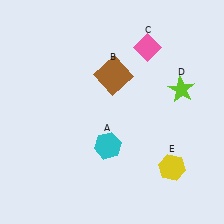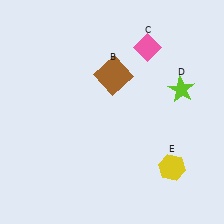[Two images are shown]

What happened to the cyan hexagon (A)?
The cyan hexagon (A) was removed in Image 2. It was in the bottom-left area of Image 1.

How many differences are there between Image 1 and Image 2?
There is 1 difference between the two images.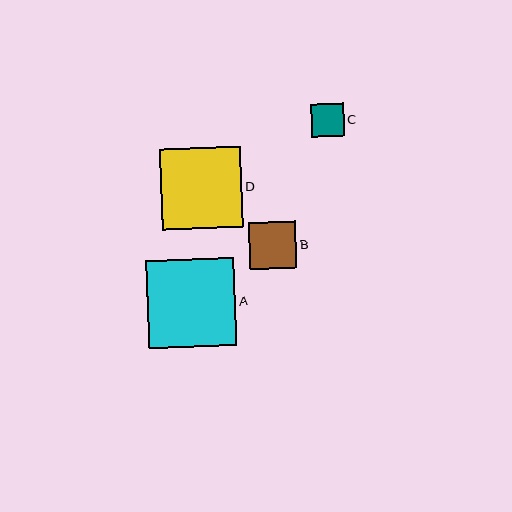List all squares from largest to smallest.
From largest to smallest: A, D, B, C.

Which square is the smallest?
Square C is the smallest with a size of approximately 33 pixels.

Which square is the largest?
Square A is the largest with a size of approximately 89 pixels.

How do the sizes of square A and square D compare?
Square A and square D are approximately the same size.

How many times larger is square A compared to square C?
Square A is approximately 2.7 times the size of square C.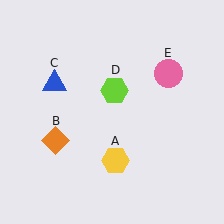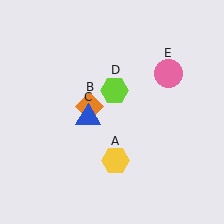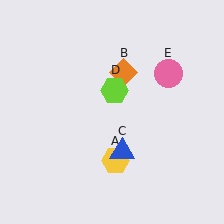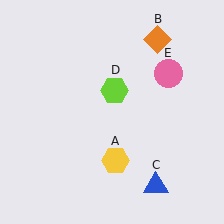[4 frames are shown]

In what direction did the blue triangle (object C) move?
The blue triangle (object C) moved down and to the right.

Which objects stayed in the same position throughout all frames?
Yellow hexagon (object A) and lime hexagon (object D) and pink circle (object E) remained stationary.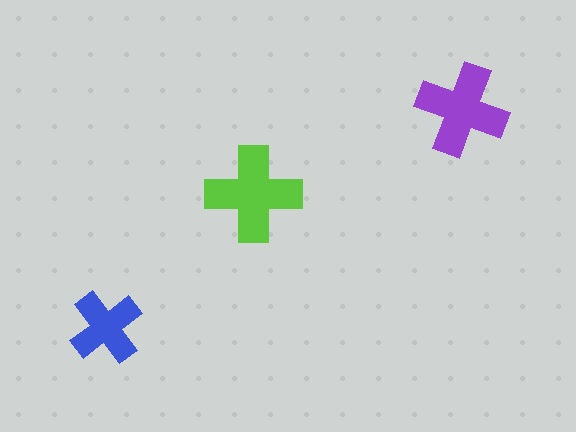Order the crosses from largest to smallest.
the lime one, the purple one, the blue one.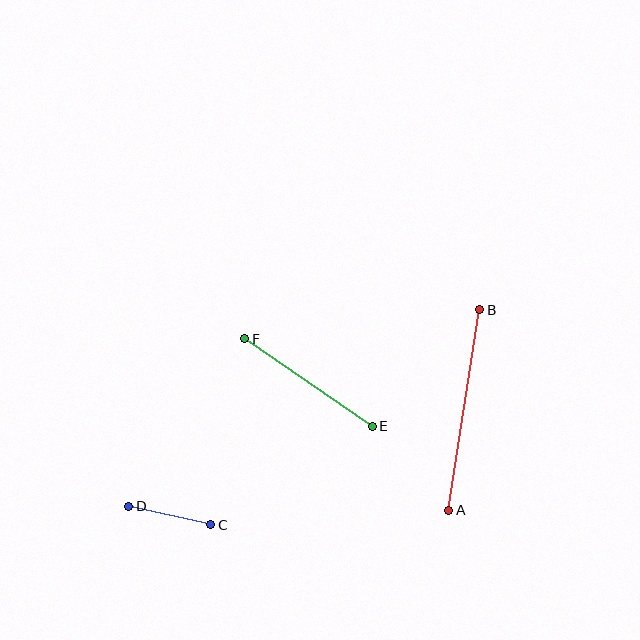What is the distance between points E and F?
The distance is approximately 155 pixels.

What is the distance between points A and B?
The distance is approximately 203 pixels.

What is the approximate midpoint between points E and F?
The midpoint is at approximately (308, 383) pixels.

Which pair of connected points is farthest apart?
Points A and B are farthest apart.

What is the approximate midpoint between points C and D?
The midpoint is at approximately (170, 515) pixels.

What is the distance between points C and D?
The distance is approximately 84 pixels.